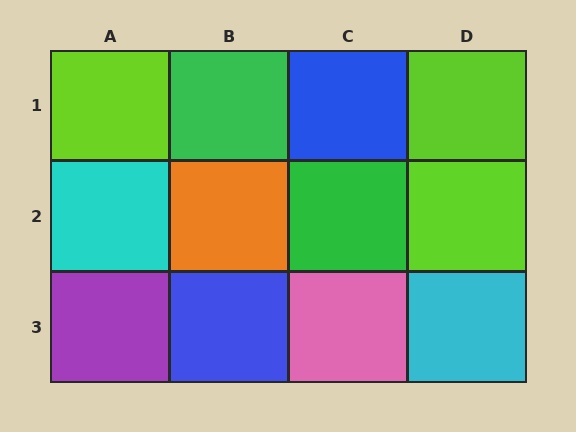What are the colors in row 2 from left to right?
Cyan, orange, green, lime.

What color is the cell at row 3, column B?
Blue.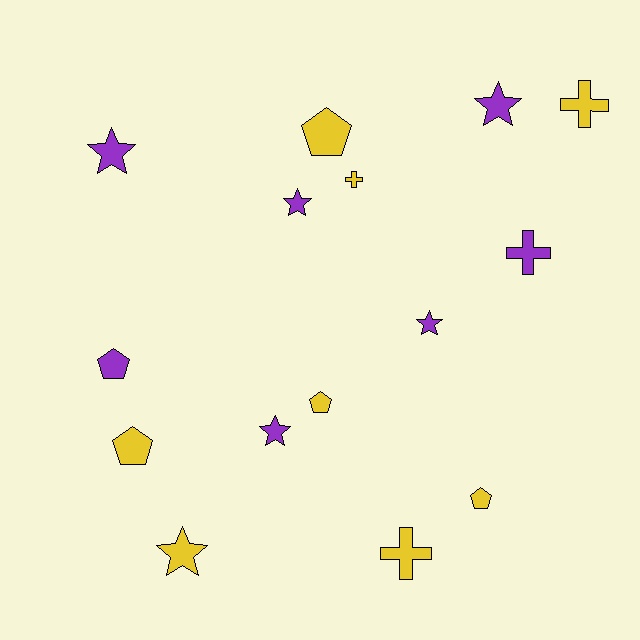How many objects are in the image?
There are 15 objects.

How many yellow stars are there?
There is 1 yellow star.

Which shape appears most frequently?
Star, with 6 objects.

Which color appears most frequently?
Yellow, with 8 objects.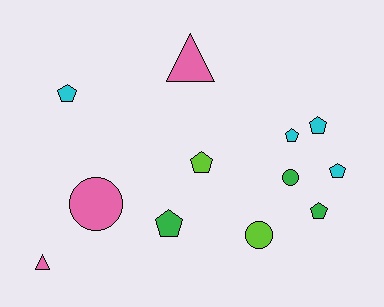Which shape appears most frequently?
Pentagon, with 7 objects.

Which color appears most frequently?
Cyan, with 4 objects.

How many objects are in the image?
There are 12 objects.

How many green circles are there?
There is 1 green circle.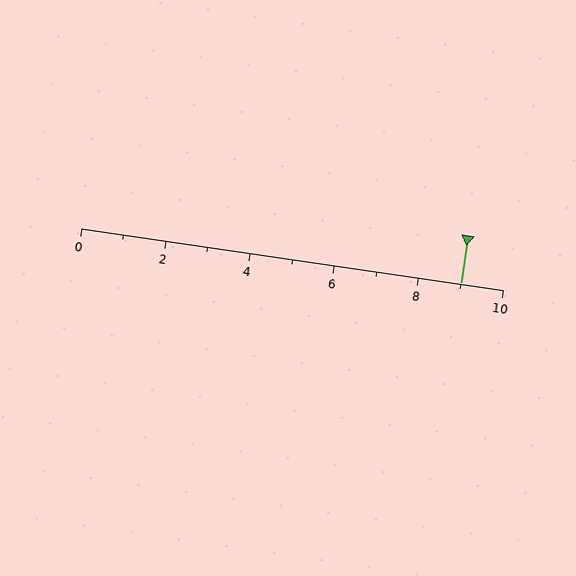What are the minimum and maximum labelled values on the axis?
The axis runs from 0 to 10.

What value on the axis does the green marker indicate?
The marker indicates approximately 9.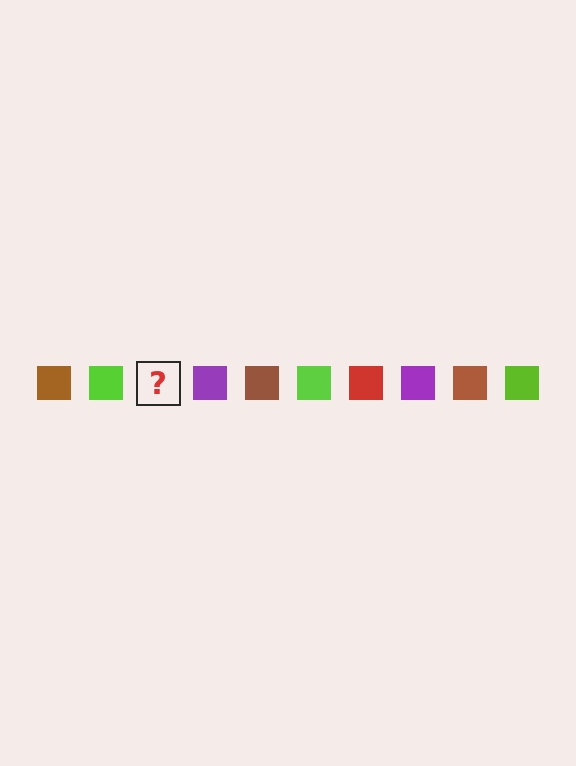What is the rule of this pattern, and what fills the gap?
The rule is that the pattern cycles through brown, lime, red, purple squares. The gap should be filled with a red square.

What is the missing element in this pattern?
The missing element is a red square.